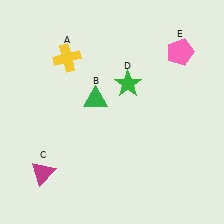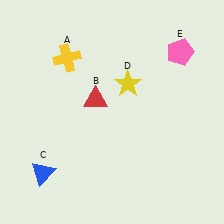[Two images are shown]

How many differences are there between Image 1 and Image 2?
There are 3 differences between the two images.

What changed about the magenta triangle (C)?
In Image 1, C is magenta. In Image 2, it changed to blue.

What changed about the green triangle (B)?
In Image 1, B is green. In Image 2, it changed to red.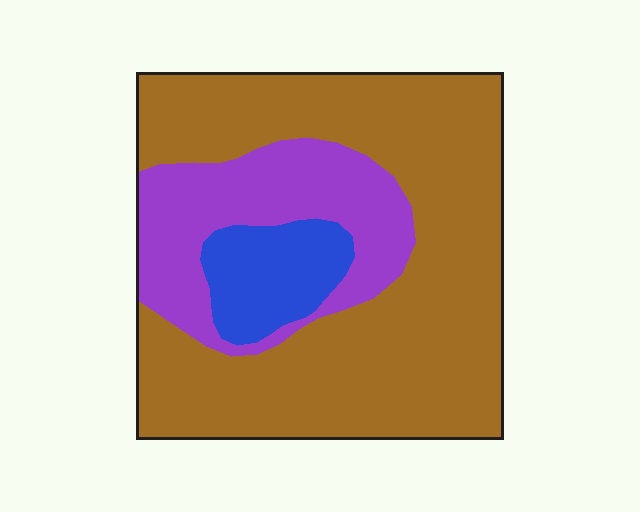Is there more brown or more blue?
Brown.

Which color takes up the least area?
Blue, at roughly 10%.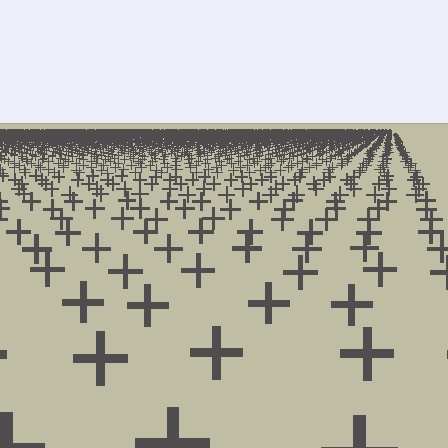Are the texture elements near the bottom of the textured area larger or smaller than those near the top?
Larger. Near the bottom, elements are closer to the viewer and appear at a bigger on-screen size.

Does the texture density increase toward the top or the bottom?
Density increases toward the top.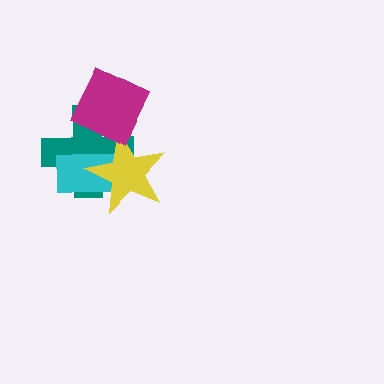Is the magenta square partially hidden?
No, no other shape covers it.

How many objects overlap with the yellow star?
2 objects overlap with the yellow star.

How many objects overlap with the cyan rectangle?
2 objects overlap with the cyan rectangle.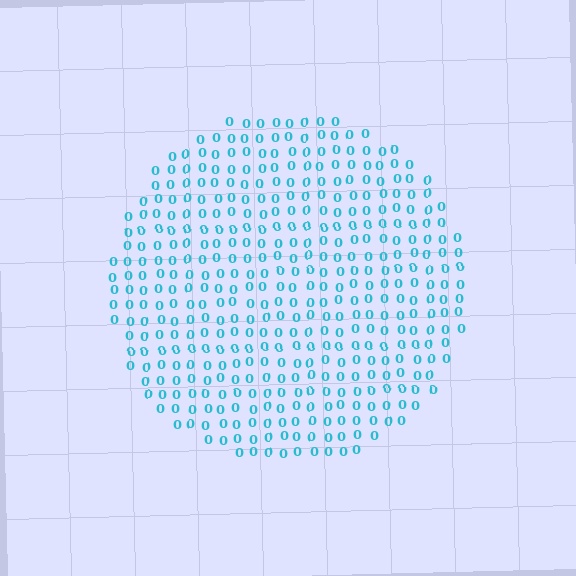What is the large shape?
The large shape is a circle.